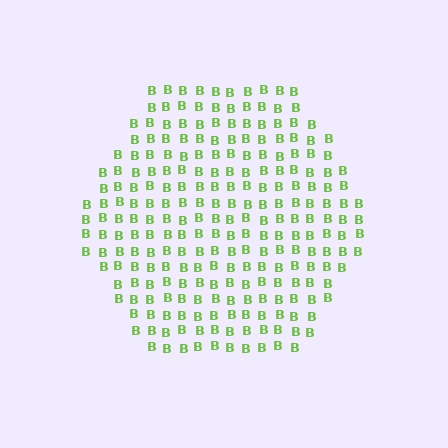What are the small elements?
The small elements are letter B's.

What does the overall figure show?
The overall figure shows a hexagon.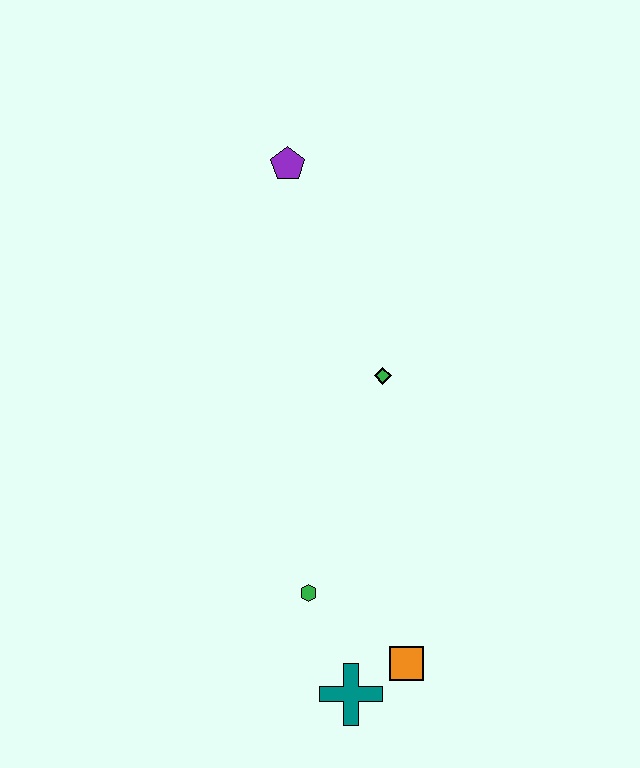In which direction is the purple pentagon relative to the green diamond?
The purple pentagon is above the green diamond.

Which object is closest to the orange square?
The teal cross is closest to the orange square.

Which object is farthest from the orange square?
The purple pentagon is farthest from the orange square.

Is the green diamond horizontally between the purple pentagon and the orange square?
Yes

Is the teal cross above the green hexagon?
No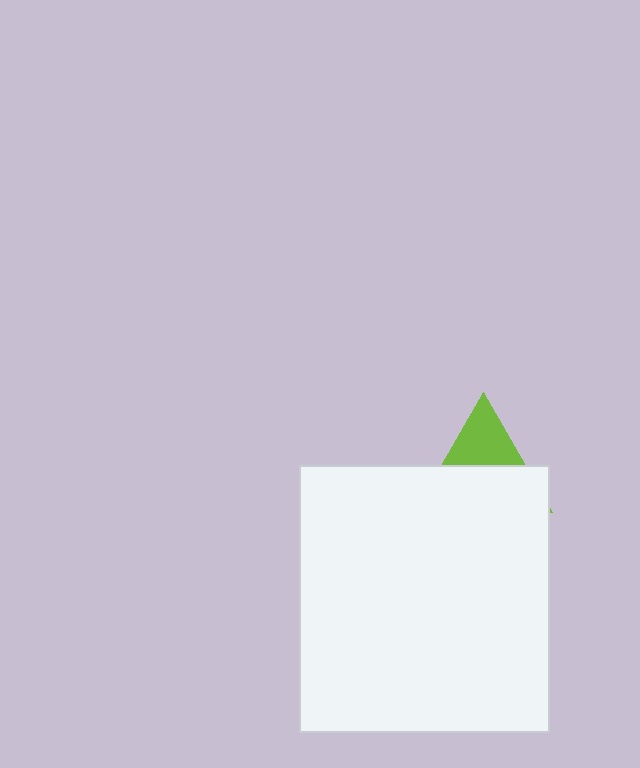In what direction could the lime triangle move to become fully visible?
The lime triangle could move up. That would shift it out from behind the white rectangle entirely.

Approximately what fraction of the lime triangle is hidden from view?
Roughly 63% of the lime triangle is hidden behind the white rectangle.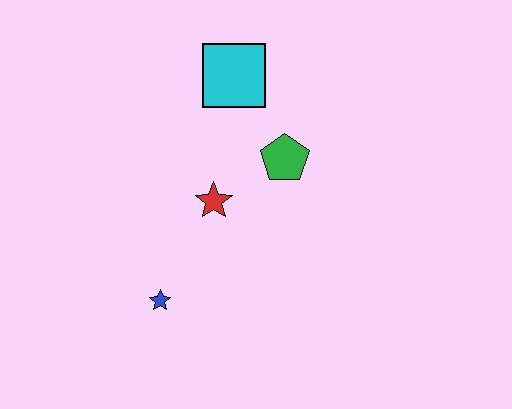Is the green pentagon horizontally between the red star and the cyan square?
No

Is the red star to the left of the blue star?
No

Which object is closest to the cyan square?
The green pentagon is closest to the cyan square.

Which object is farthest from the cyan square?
The blue star is farthest from the cyan square.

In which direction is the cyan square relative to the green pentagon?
The cyan square is above the green pentagon.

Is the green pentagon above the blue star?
Yes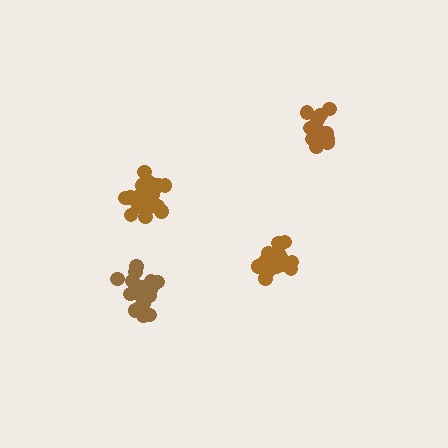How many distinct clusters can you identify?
There are 4 distinct clusters.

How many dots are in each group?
Group 1: 19 dots, Group 2: 21 dots, Group 3: 20 dots, Group 4: 16 dots (76 total).